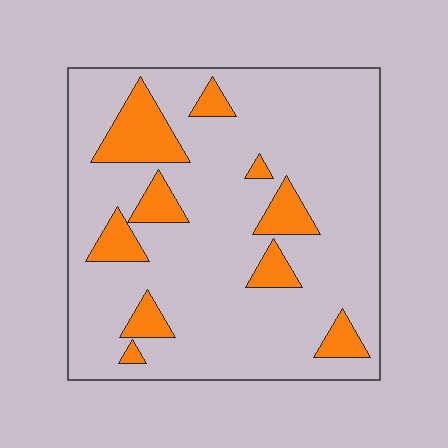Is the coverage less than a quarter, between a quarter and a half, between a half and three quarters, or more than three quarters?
Less than a quarter.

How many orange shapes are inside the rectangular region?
10.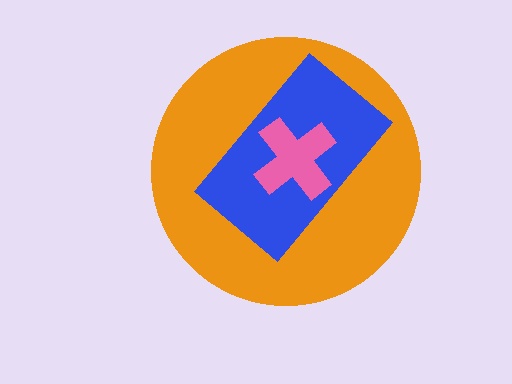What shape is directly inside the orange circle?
The blue rectangle.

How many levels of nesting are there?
3.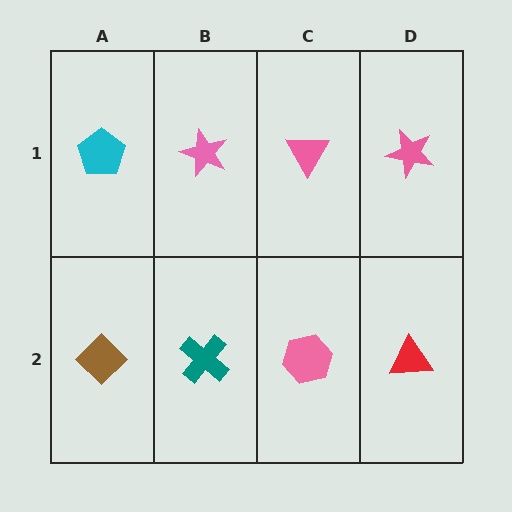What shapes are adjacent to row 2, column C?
A pink triangle (row 1, column C), a teal cross (row 2, column B), a red triangle (row 2, column D).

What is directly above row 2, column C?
A pink triangle.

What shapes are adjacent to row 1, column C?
A pink hexagon (row 2, column C), a pink star (row 1, column B), a pink star (row 1, column D).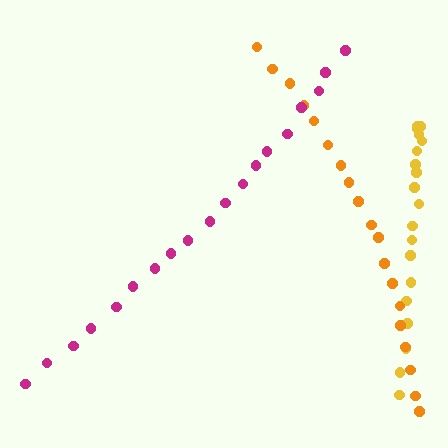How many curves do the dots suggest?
There are 3 distinct paths.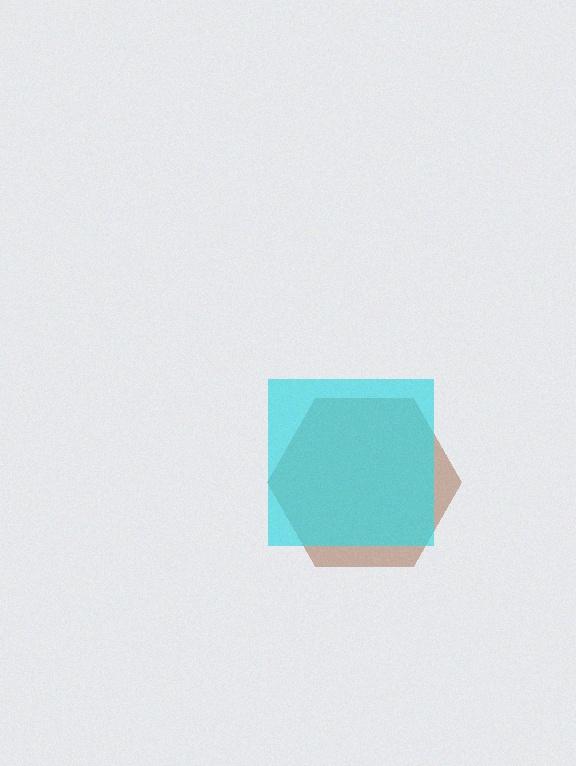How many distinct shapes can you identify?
There are 2 distinct shapes: a brown hexagon, a cyan square.